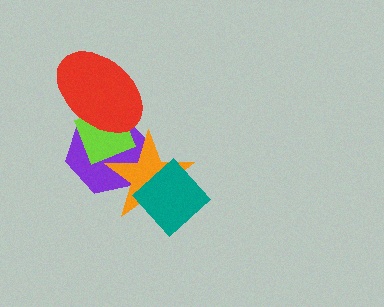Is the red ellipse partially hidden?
No, no other shape covers it.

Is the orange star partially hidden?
Yes, it is partially covered by another shape.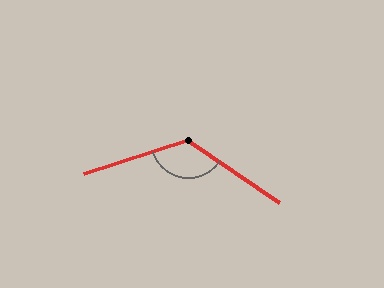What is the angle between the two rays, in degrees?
Approximately 127 degrees.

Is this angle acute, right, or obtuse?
It is obtuse.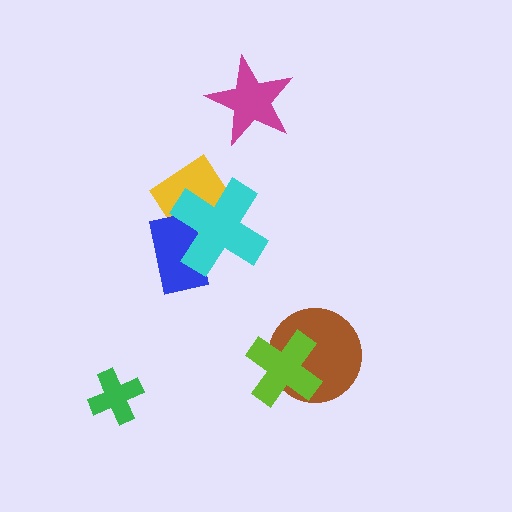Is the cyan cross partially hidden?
No, no other shape covers it.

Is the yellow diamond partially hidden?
Yes, it is partially covered by another shape.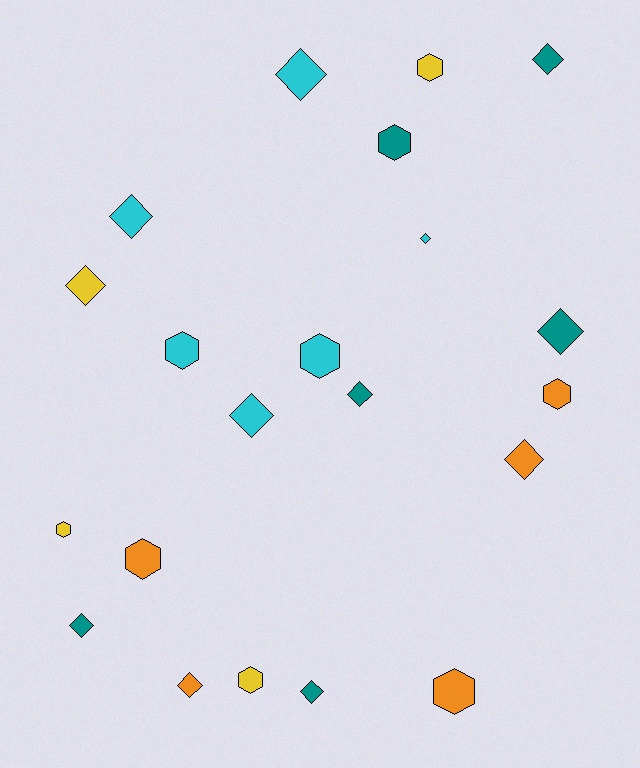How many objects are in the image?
There are 21 objects.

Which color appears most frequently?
Teal, with 6 objects.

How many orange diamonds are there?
There are 2 orange diamonds.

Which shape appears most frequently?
Diamond, with 12 objects.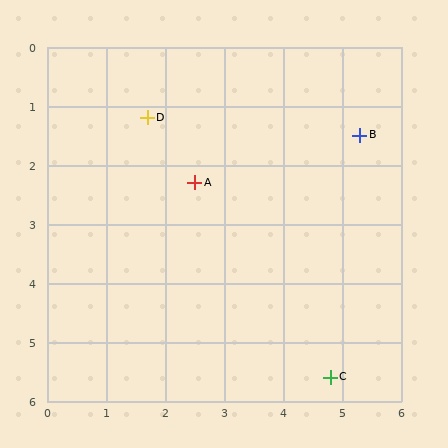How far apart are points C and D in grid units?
Points C and D are about 5.4 grid units apart.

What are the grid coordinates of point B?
Point B is at approximately (5.3, 1.5).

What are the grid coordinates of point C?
Point C is at approximately (4.8, 5.6).